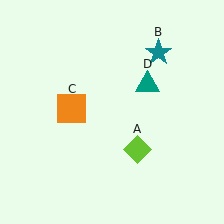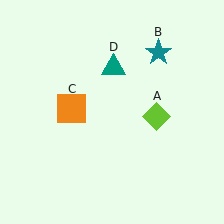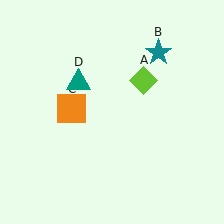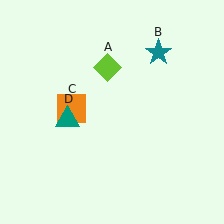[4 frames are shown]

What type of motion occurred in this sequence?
The lime diamond (object A), teal triangle (object D) rotated counterclockwise around the center of the scene.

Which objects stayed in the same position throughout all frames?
Teal star (object B) and orange square (object C) remained stationary.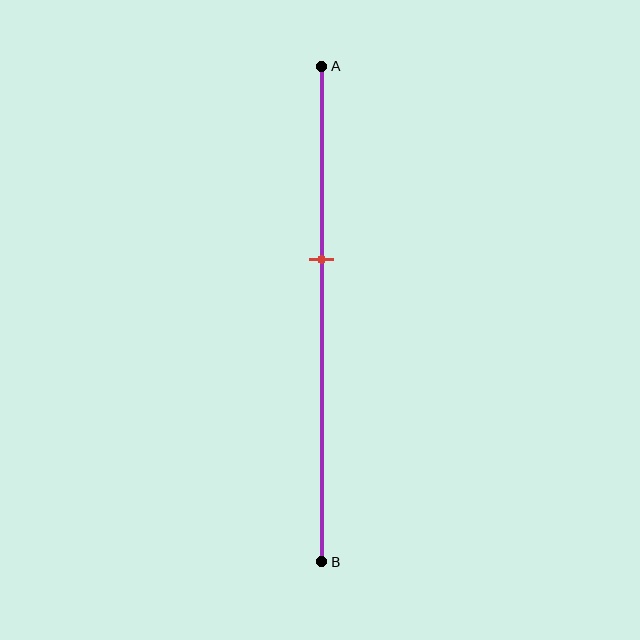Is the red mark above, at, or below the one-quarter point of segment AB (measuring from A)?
The red mark is below the one-quarter point of segment AB.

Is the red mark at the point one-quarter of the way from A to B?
No, the mark is at about 40% from A, not at the 25% one-quarter point.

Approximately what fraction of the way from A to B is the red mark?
The red mark is approximately 40% of the way from A to B.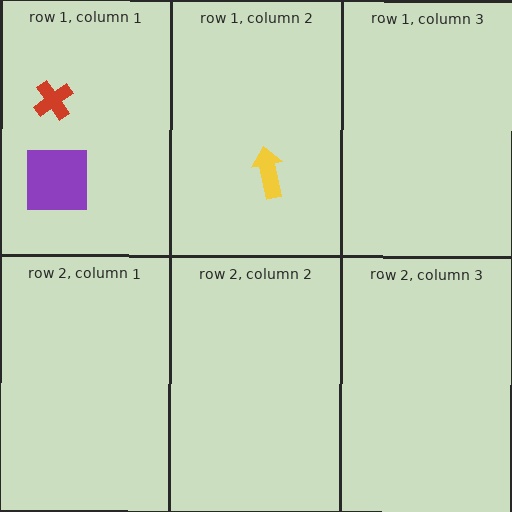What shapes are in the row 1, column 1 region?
The red cross, the purple square.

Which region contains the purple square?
The row 1, column 1 region.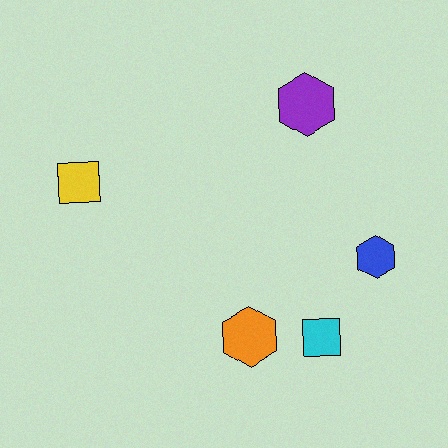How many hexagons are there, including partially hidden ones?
There are 3 hexagons.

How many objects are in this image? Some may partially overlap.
There are 5 objects.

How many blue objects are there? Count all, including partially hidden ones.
There is 1 blue object.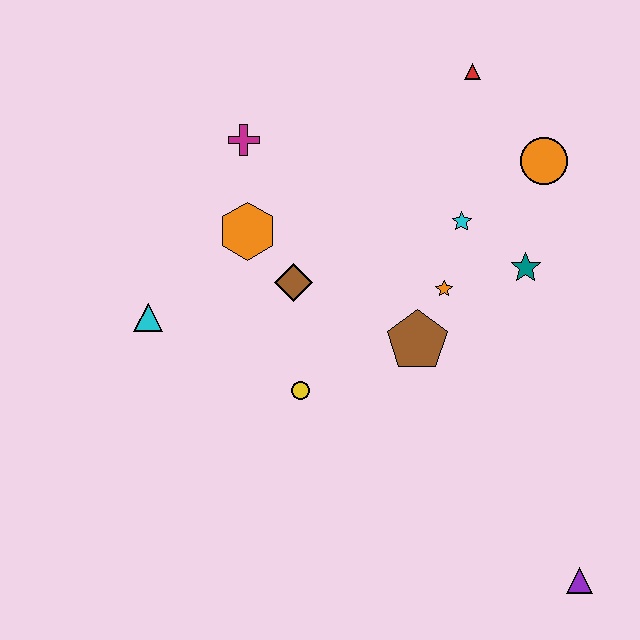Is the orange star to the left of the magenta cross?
No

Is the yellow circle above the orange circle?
No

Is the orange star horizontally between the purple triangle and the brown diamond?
Yes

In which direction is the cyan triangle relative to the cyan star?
The cyan triangle is to the left of the cyan star.